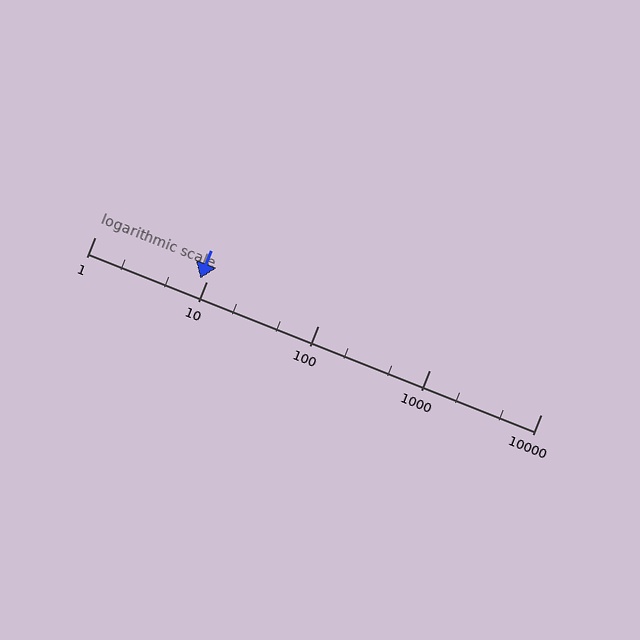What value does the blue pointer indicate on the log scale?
The pointer indicates approximately 8.9.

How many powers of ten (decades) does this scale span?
The scale spans 4 decades, from 1 to 10000.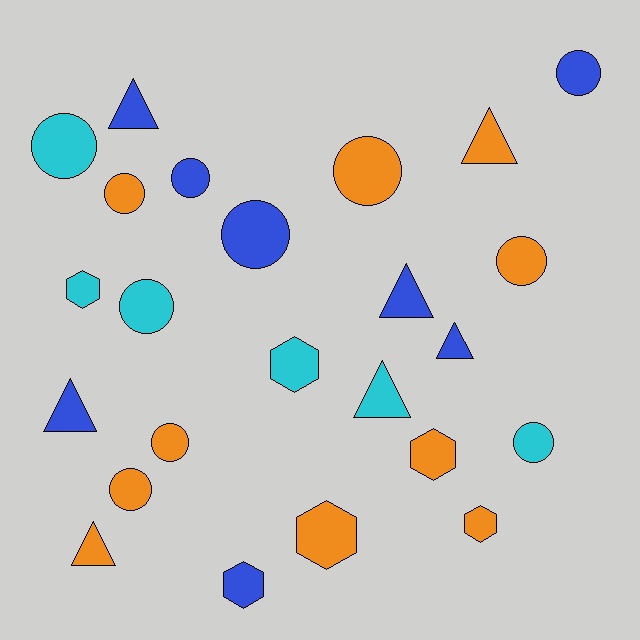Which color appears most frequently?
Orange, with 10 objects.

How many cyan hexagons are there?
There are 2 cyan hexagons.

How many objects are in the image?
There are 24 objects.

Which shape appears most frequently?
Circle, with 11 objects.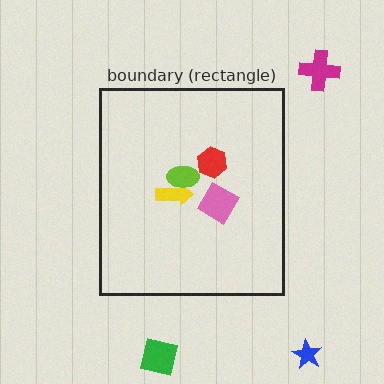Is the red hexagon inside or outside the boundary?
Inside.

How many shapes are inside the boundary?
4 inside, 3 outside.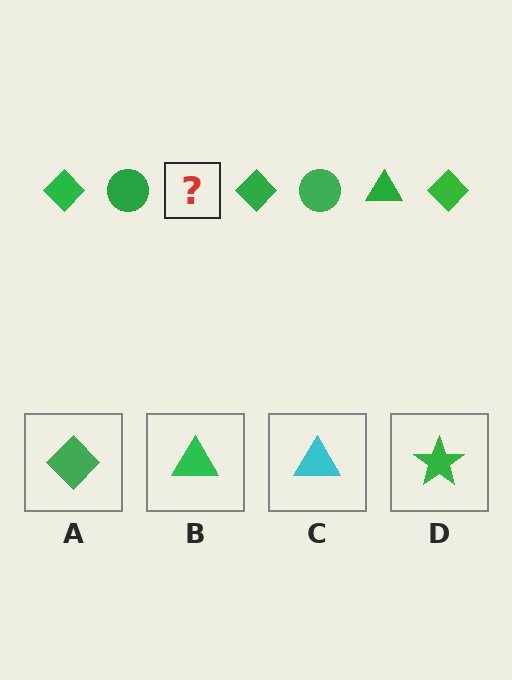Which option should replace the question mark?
Option B.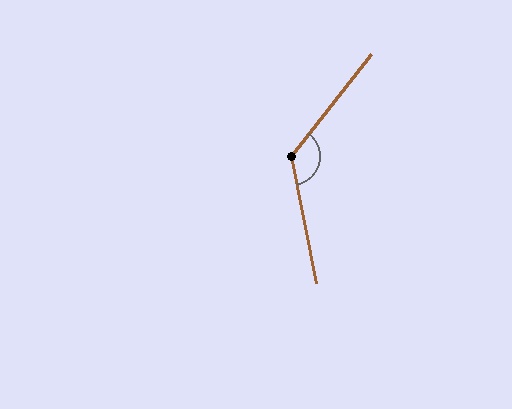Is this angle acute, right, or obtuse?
It is obtuse.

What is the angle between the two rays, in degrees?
Approximately 131 degrees.